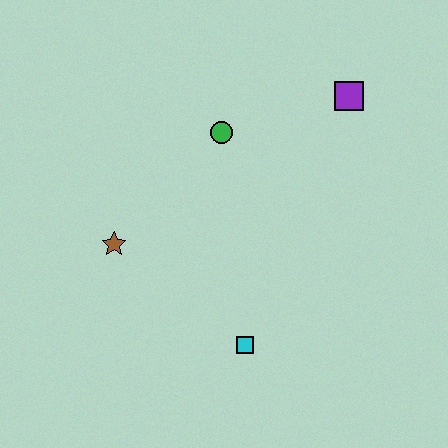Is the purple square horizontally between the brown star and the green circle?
No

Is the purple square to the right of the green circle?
Yes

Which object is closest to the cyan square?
The brown star is closest to the cyan square.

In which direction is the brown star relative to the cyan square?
The brown star is to the left of the cyan square.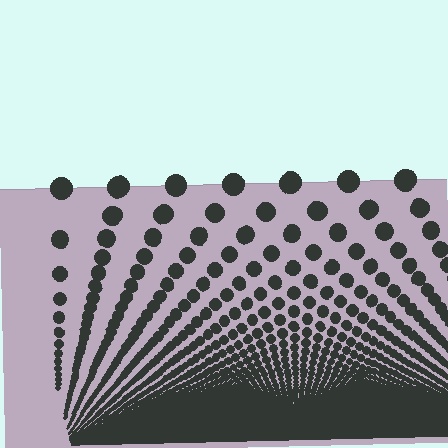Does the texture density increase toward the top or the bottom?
Density increases toward the bottom.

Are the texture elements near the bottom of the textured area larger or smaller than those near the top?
Smaller. The gradient is inverted — elements near the bottom are smaller and denser.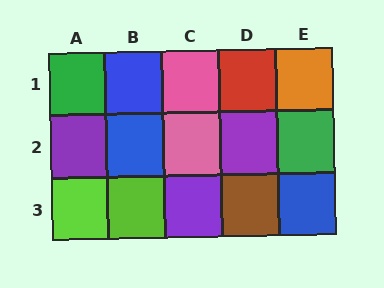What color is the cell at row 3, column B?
Lime.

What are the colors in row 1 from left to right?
Green, blue, pink, red, orange.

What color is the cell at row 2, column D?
Purple.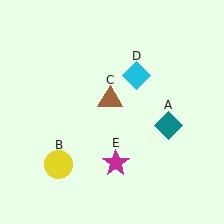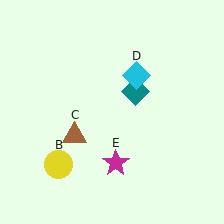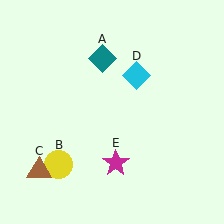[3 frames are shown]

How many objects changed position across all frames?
2 objects changed position: teal diamond (object A), brown triangle (object C).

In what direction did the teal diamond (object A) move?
The teal diamond (object A) moved up and to the left.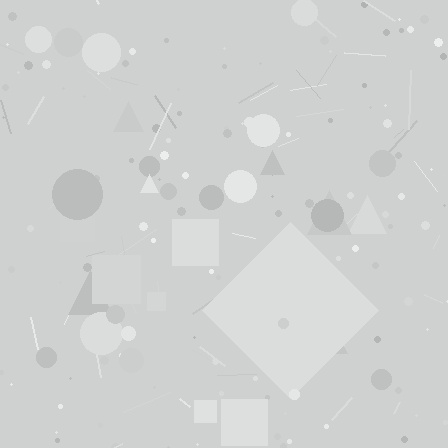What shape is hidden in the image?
A diamond is hidden in the image.